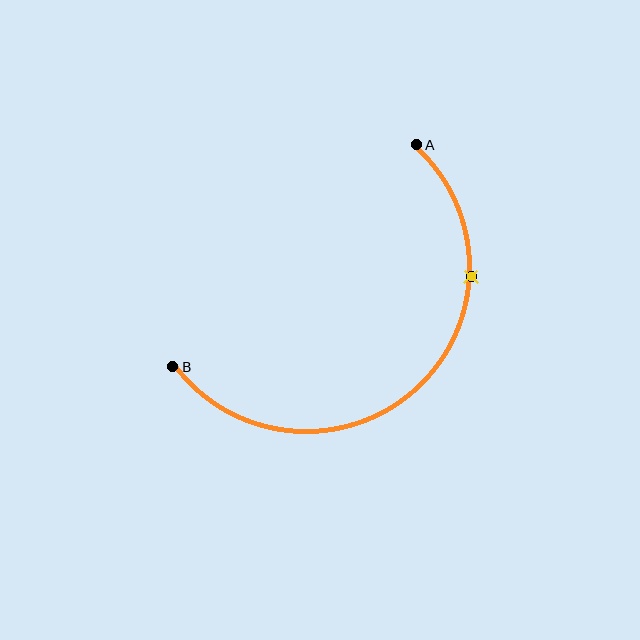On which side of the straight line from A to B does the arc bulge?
The arc bulges below and to the right of the straight line connecting A and B.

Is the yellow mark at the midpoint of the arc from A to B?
No. The yellow mark lies on the arc but is closer to endpoint A. The arc midpoint would be at the point on the curve equidistant along the arc from both A and B.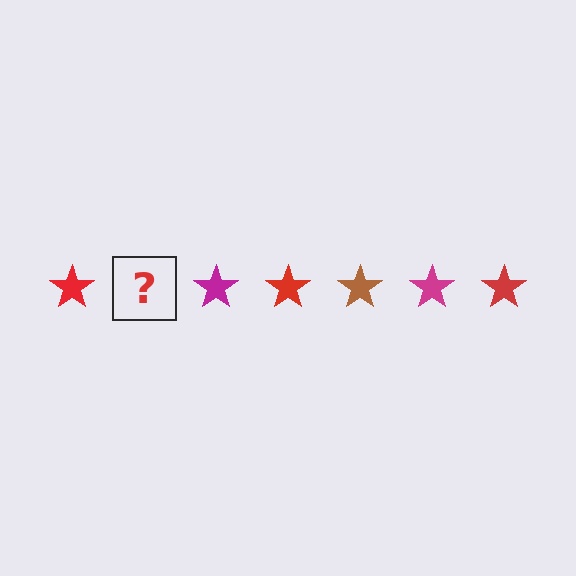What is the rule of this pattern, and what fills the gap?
The rule is that the pattern cycles through red, brown, magenta stars. The gap should be filled with a brown star.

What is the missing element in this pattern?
The missing element is a brown star.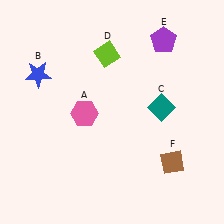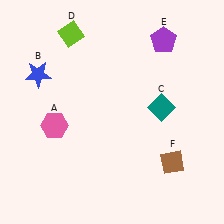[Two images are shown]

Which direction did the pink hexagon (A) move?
The pink hexagon (A) moved left.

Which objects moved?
The objects that moved are: the pink hexagon (A), the lime diamond (D).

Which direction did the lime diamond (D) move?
The lime diamond (D) moved left.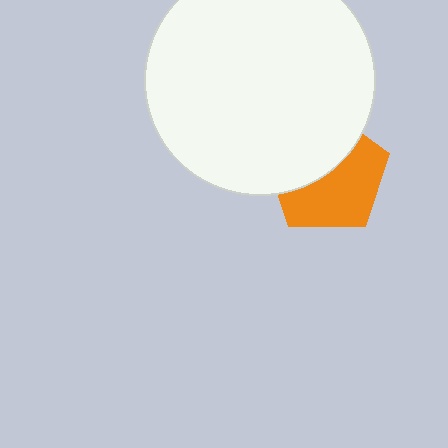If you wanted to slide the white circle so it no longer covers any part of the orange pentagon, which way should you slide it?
Slide it up — that is the most direct way to separate the two shapes.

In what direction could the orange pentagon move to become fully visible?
The orange pentagon could move down. That would shift it out from behind the white circle entirely.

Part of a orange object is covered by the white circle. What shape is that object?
It is a pentagon.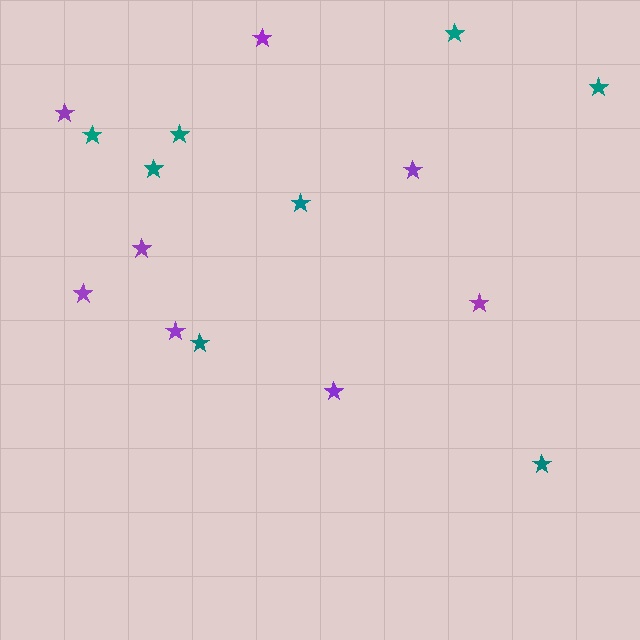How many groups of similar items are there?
There are 2 groups: one group of teal stars (8) and one group of purple stars (8).